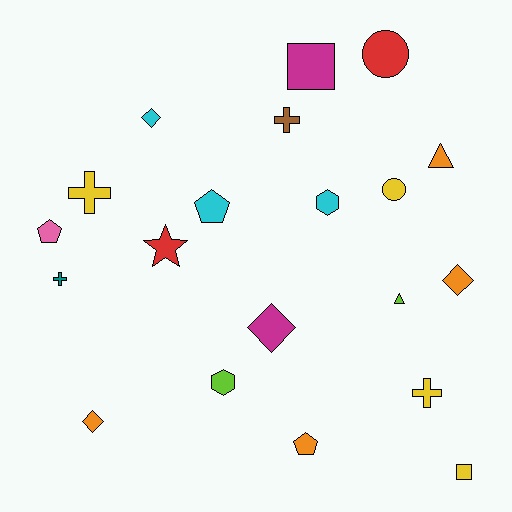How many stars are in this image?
There is 1 star.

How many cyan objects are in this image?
There are 3 cyan objects.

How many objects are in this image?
There are 20 objects.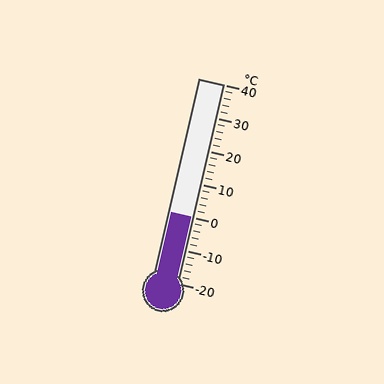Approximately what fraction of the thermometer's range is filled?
The thermometer is filled to approximately 35% of its range.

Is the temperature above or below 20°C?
The temperature is below 20°C.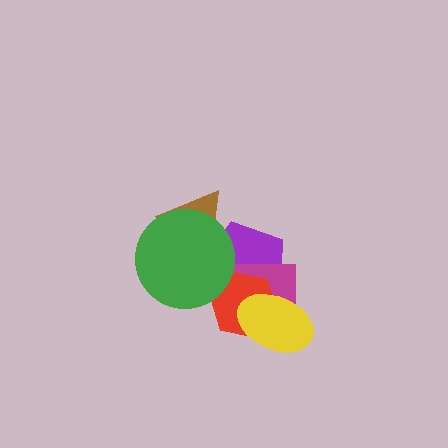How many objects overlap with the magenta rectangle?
3 objects overlap with the magenta rectangle.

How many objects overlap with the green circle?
3 objects overlap with the green circle.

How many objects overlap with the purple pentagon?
5 objects overlap with the purple pentagon.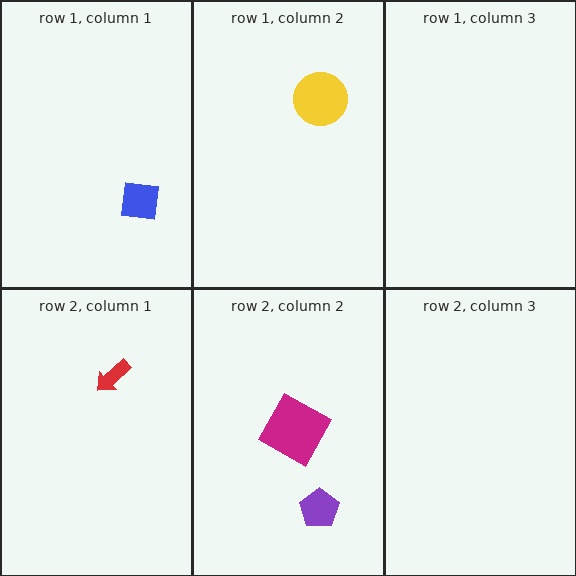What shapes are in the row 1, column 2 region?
The yellow circle.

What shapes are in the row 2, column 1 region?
The red arrow.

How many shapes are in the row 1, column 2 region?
1.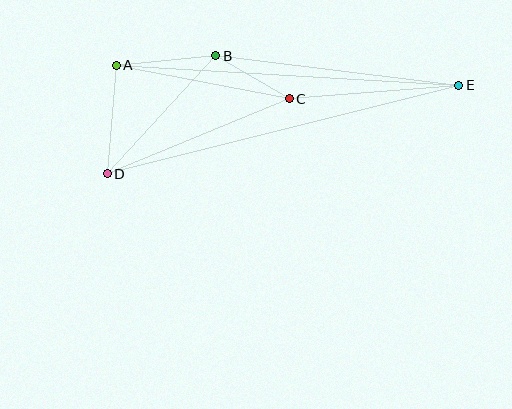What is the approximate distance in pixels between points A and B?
The distance between A and B is approximately 100 pixels.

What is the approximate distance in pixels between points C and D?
The distance between C and D is approximately 197 pixels.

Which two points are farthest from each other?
Points D and E are farthest from each other.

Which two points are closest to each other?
Points B and C are closest to each other.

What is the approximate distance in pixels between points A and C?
The distance between A and C is approximately 176 pixels.